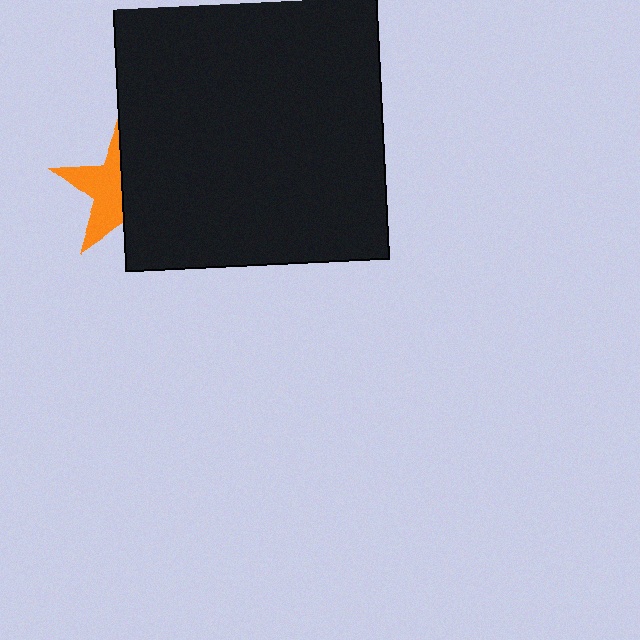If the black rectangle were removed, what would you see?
You would see the complete orange star.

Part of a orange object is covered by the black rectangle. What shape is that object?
It is a star.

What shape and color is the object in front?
The object in front is a black rectangle.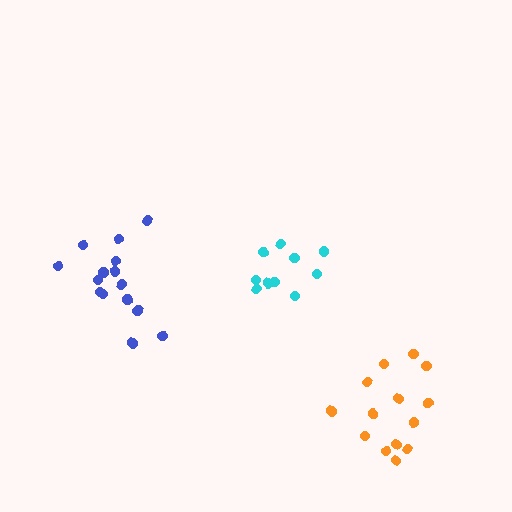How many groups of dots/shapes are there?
There are 3 groups.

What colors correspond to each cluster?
The clusters are colored: orange, blue, cyan.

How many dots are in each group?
Group 1: 14 dots, Group 2: 15 dots, Group 3: 11 dots (40 total).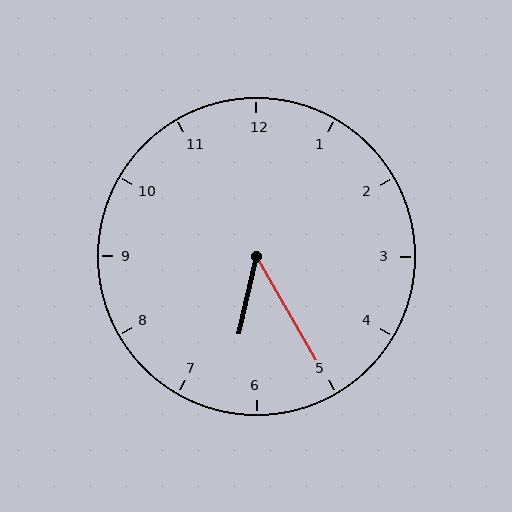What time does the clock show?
6:25.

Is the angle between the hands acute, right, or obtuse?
It is acute.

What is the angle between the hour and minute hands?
Approximately 42 degrees.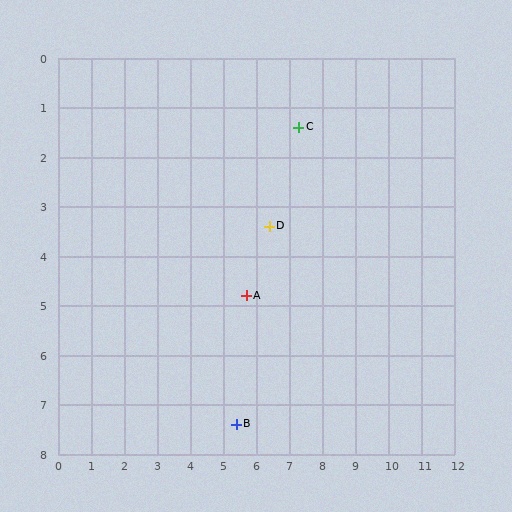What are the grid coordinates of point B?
Point B is at approximately (5.4, 7.4).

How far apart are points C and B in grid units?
Points C and B are about 6.3 grid units apart.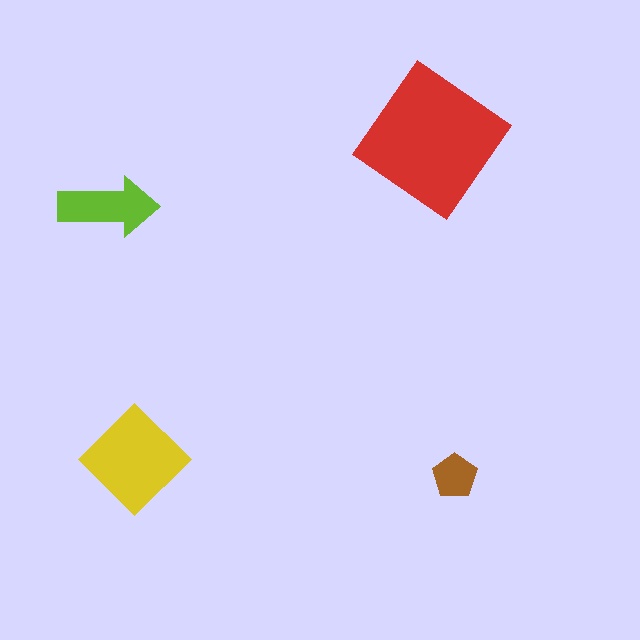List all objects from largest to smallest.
The red diamond, the yellow diamond, the lime arrow, the brown pentagon.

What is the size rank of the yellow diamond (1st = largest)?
2nd.